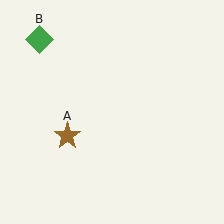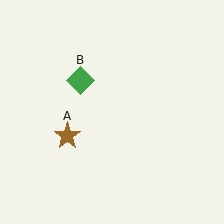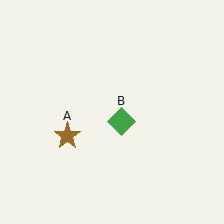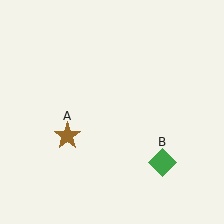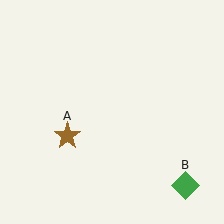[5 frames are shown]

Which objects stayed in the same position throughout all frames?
Brown star (object A) remained stationary.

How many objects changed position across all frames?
1 object changed position: green diamond (object B).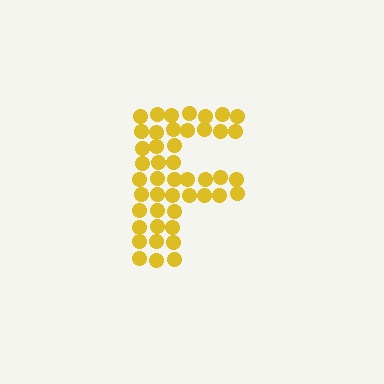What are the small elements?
The small elements are circles.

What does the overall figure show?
The overall figure shows the letter F.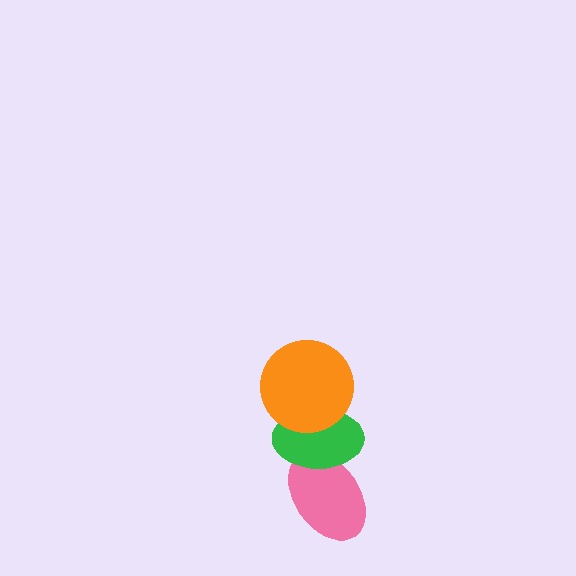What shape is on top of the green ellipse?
The orange circle is on top of the green ellipse.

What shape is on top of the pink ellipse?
The green ellipse is on top of the pink ellipse.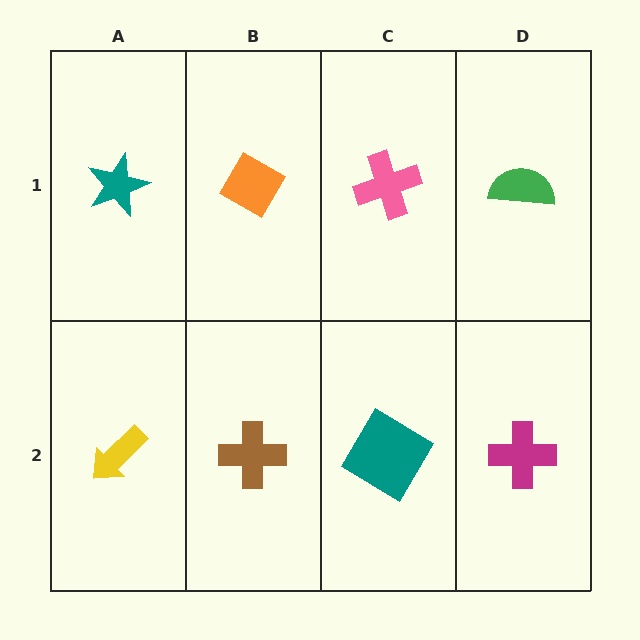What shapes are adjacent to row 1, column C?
A teal diamond (row 2, column C), an orange diamond (row 1, column B), a green semicircle (row 1, column D).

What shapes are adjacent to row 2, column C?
A pink cross (row 1, column C), a brown cross (row 2, column B), a magenta cross (row 2, column D).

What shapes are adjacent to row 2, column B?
An orange diamond (row 1, column B), a yellow arrow (row 2, column A), a teal diamond (row 2, column C).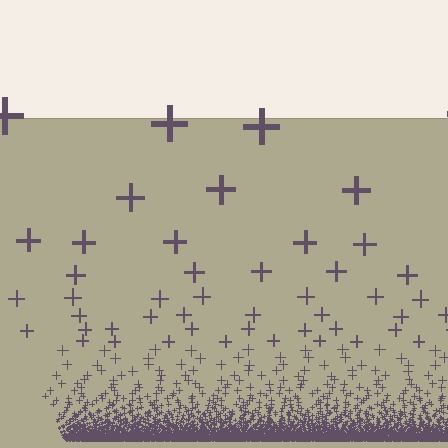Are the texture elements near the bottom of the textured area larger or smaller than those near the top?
Smaller. The gradient is inverted — elements near the bottom are smaller and denser.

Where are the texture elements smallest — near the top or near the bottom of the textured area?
Near the bottom.